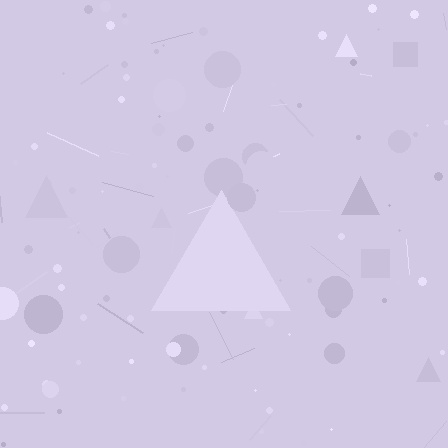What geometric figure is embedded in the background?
A triangle is embedded in the background.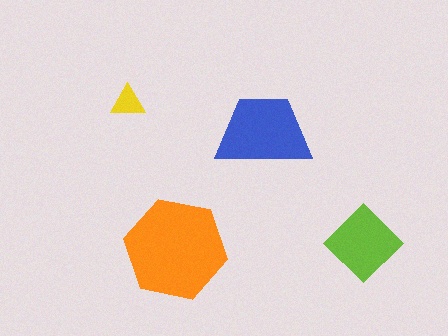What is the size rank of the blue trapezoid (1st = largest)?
2nd.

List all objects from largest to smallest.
The orange hexagon, the blue trapezoid, the lime diamond, the yellow triangle.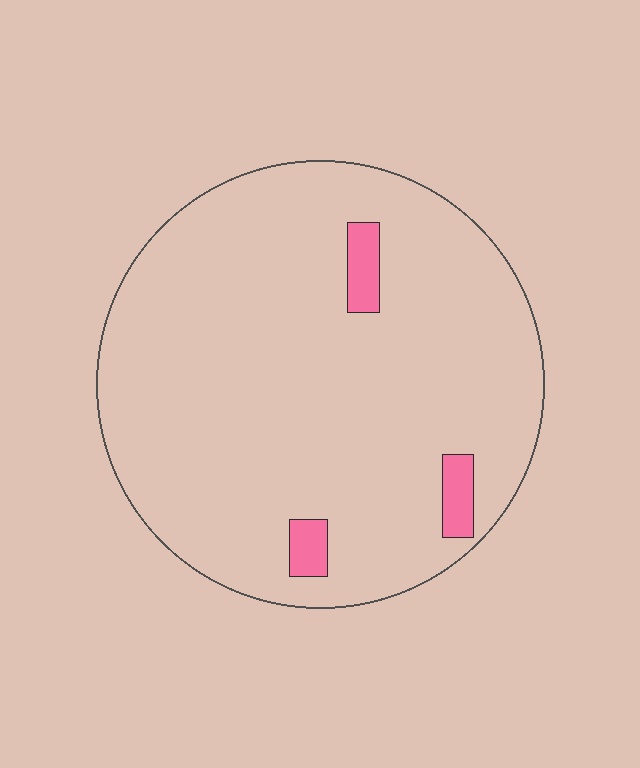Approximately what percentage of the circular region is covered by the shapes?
Approximately 5%.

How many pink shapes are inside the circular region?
3.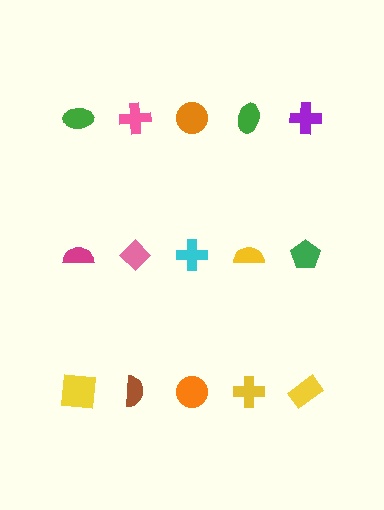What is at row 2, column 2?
A pink diamond.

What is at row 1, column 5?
A purple cross.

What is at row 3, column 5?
A yellow rectangle.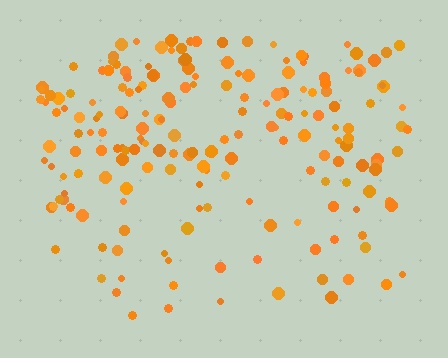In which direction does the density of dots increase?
From bottom to top, with the top side densest.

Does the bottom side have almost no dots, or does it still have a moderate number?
Still a moderate number, just noticeably fewer than the top.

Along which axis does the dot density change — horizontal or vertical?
Vertical.